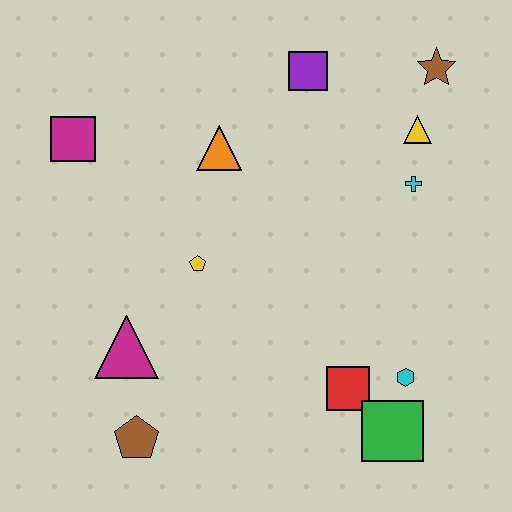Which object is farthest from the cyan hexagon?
The magenta square is farthest from the cyan hexagon.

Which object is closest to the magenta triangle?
The brown pentagon is closest to the magenta triangle.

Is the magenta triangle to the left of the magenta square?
No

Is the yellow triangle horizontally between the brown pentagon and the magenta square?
No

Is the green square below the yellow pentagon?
Yes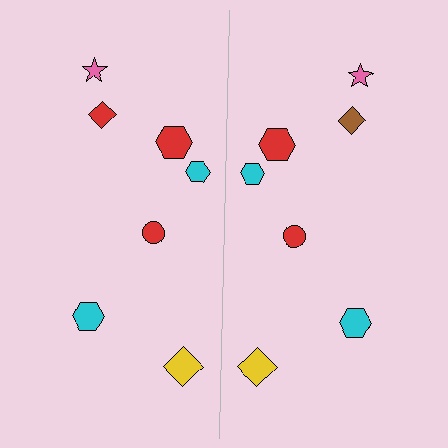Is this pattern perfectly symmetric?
No, the pattern is not perfectly symmetric. The brown diamond on the right side breaks the symmetry — its mirror counterpart is red.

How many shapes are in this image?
There are 14 shapes in this image.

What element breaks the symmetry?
The brown diamond on the right side breaks the symmetry — its mirror counterpart is red.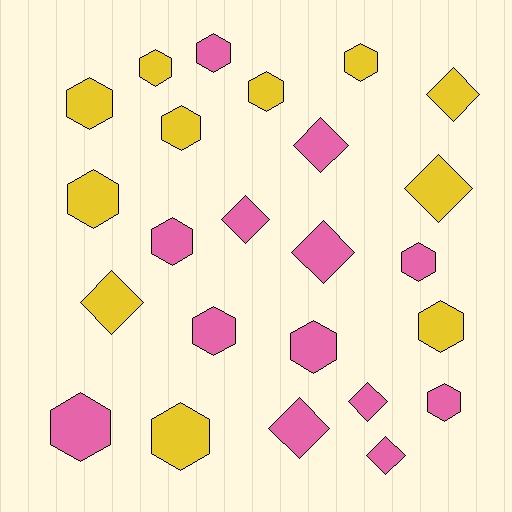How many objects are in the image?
There are 24 objects.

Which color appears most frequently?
Pink, with 13 objects.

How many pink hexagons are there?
There are 7 pink hexagons.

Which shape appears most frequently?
Hexagon, with 15 objects.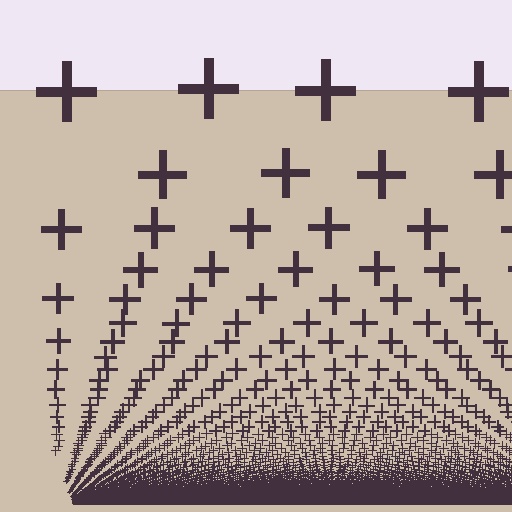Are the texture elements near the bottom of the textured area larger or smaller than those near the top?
Smaller. The gradient is inverted — elements near the bottom are smaller and denser.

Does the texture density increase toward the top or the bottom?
Density increases toward the bottom.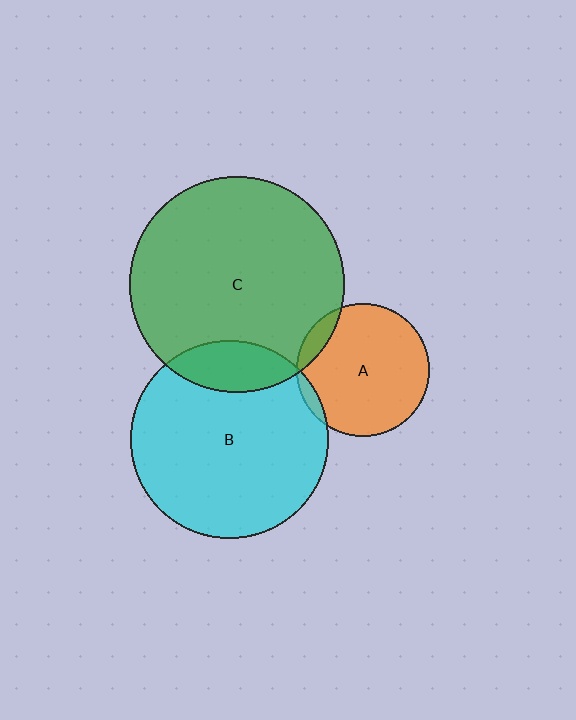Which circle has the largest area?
Circle C (green).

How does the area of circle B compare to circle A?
Approximately 2.2 times.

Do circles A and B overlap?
Yes.